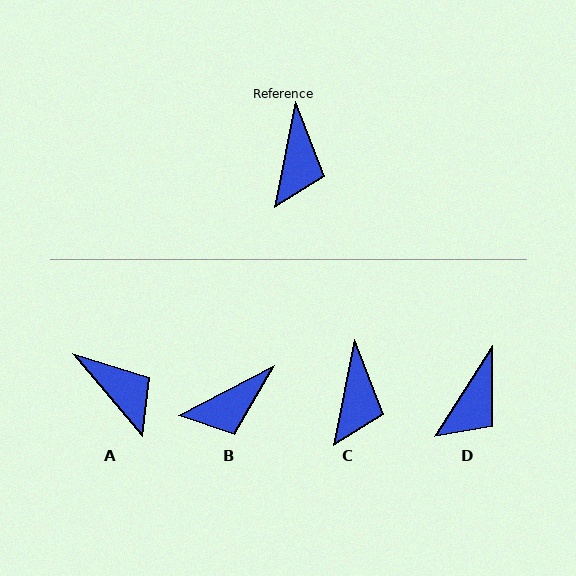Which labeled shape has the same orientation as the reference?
C.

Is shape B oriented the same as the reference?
No, it is off by about 51 degrees.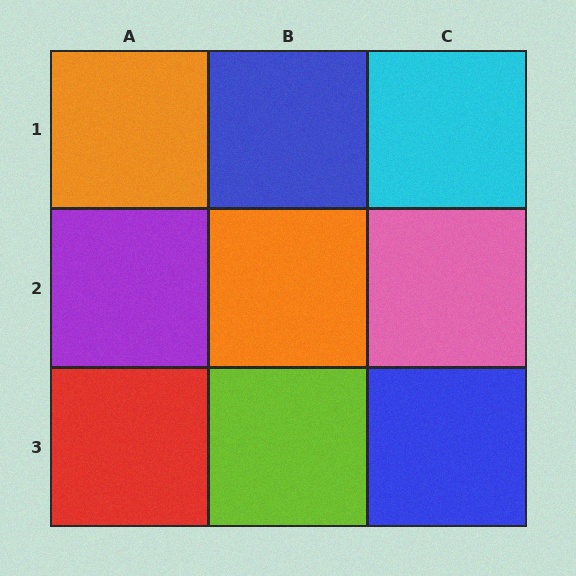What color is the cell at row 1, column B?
Blue.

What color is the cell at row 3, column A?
Red.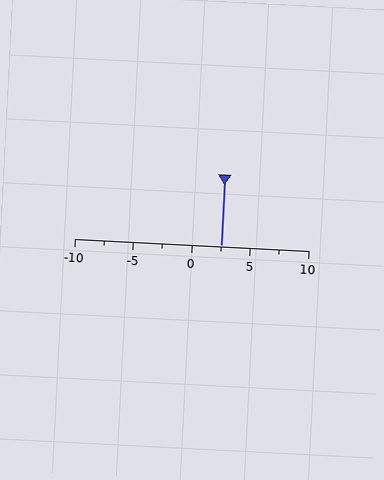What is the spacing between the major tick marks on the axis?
The major ticks are spaced 5 apart.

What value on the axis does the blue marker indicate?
The marker indicates approximately 2.5.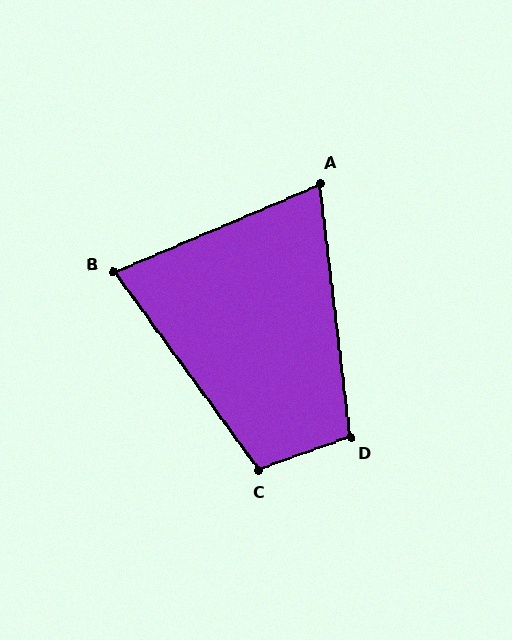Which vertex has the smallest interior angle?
A, at approximately 74 degrees.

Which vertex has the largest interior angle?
C, at approximately 106 degrees.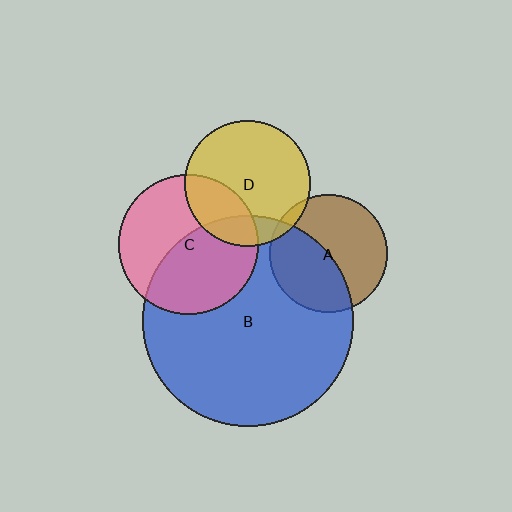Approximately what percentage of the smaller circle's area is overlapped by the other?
Approximately 15%.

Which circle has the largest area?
Circle B (blue).